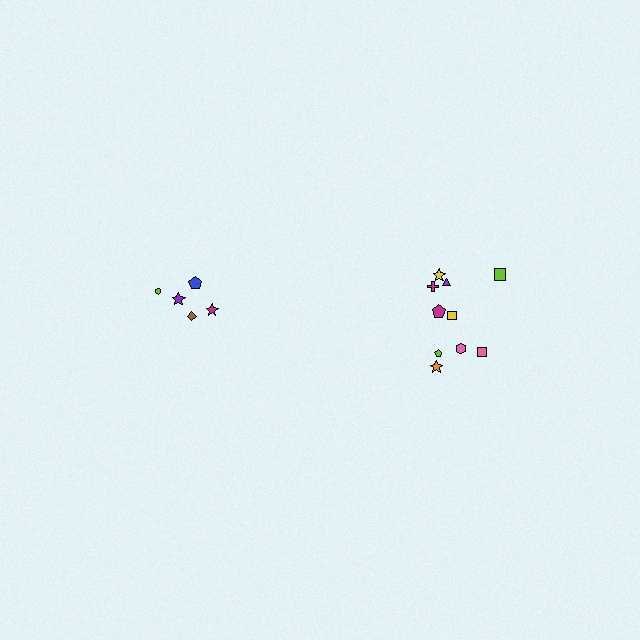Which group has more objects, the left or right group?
The right group.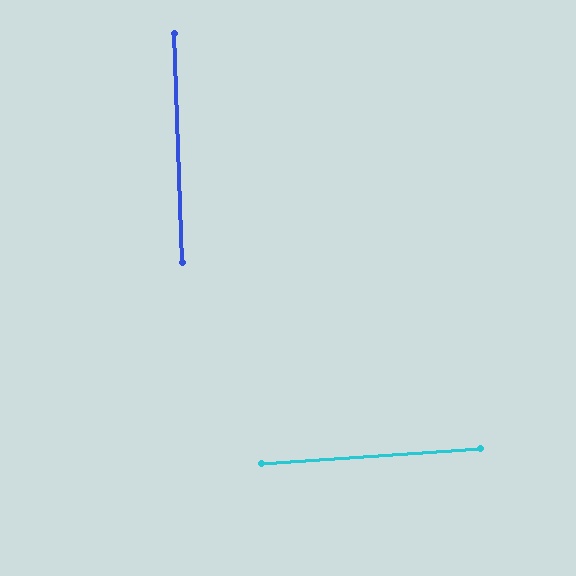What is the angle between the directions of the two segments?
Approximately 88 degrees.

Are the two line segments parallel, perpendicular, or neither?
Perpendicular — they meet at approximately 88°.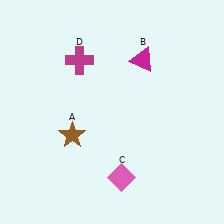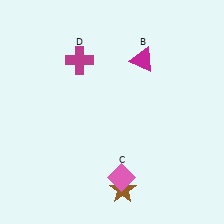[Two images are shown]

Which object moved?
The brown star (A) moved down.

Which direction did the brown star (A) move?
The brown star (A) moved down.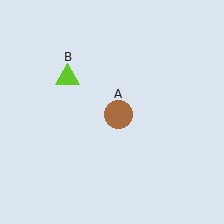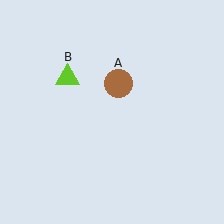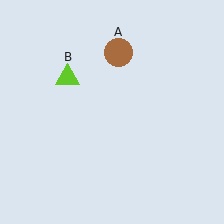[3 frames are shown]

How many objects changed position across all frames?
1 object changed position: brown circle (object A).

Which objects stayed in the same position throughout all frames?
Lime triangle (object B) remained stationary.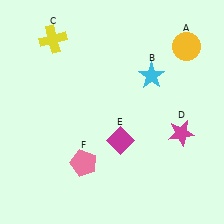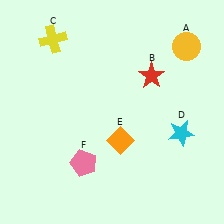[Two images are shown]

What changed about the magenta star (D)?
In Image 1, D is magenta. In Image 2, it changed to cyan.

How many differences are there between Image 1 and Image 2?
There are 3 differences between the two images.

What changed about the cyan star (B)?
In Image 1, B is cyan. In Image 2, it changed to red.